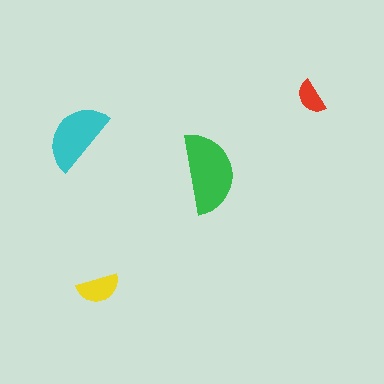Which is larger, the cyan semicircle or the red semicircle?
The cyan one.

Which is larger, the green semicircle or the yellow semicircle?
The green one.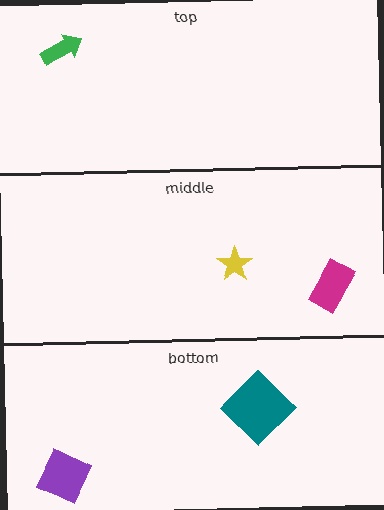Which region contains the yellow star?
The middle region.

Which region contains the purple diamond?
The bottom region.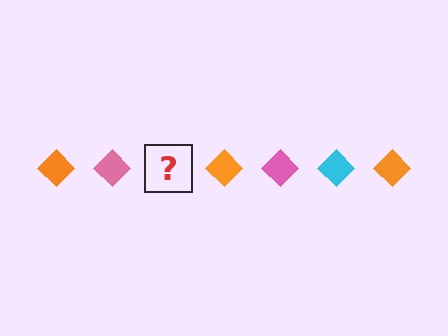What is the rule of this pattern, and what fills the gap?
The rule is that the pattern cycles through orange, pink, cyan diamonds. The gap should be filled with a cyan diamond.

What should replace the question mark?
The question mark should be replaced with a cyan diamond.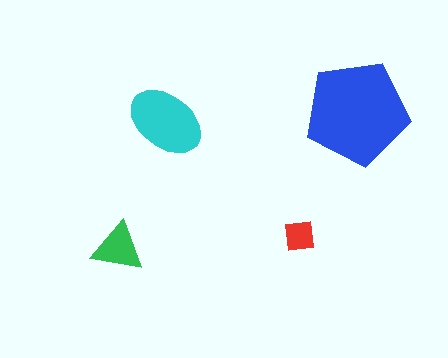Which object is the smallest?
The red square.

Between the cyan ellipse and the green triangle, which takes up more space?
The cyan ellipse.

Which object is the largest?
The blue pentagon.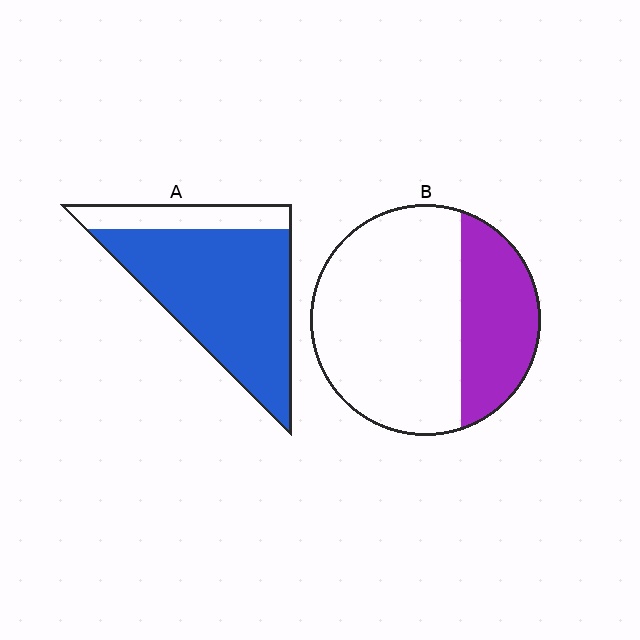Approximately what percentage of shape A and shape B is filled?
A is approximately 80% and B is approximately 30%.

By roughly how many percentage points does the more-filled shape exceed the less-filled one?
By roughly 50 percentage points (A over B).